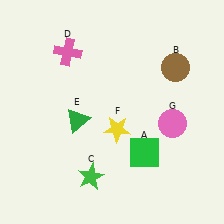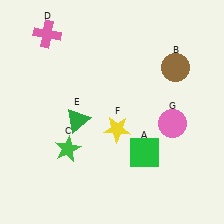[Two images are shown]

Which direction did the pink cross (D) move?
The pink cross (D) moved left.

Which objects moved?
The objects that moved are: the green star (C), the pink cross (D).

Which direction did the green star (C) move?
The green star (C) moved up.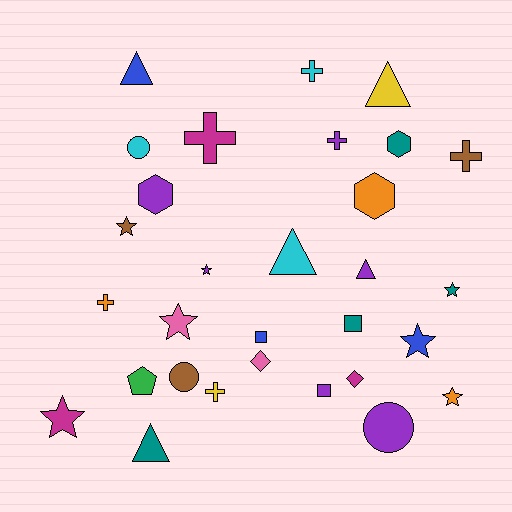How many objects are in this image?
There are 30 objects.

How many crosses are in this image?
There are 6 crosses.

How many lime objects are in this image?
There are no lime objects.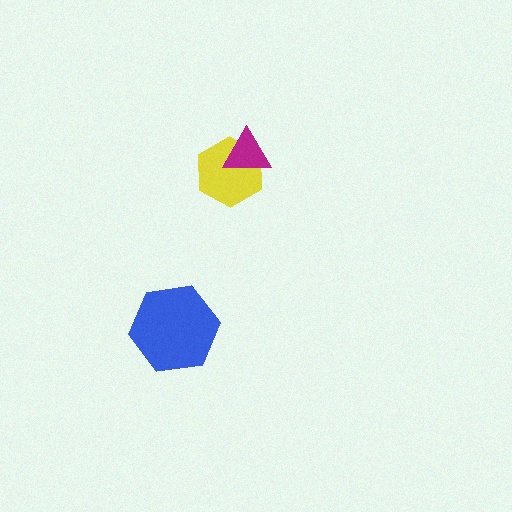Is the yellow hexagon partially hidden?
Yes, it is partially covered by another shape.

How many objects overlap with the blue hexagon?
0 objects overlap with the blue hexagon.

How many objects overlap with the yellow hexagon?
1 object overlaps with the yellow hexagon.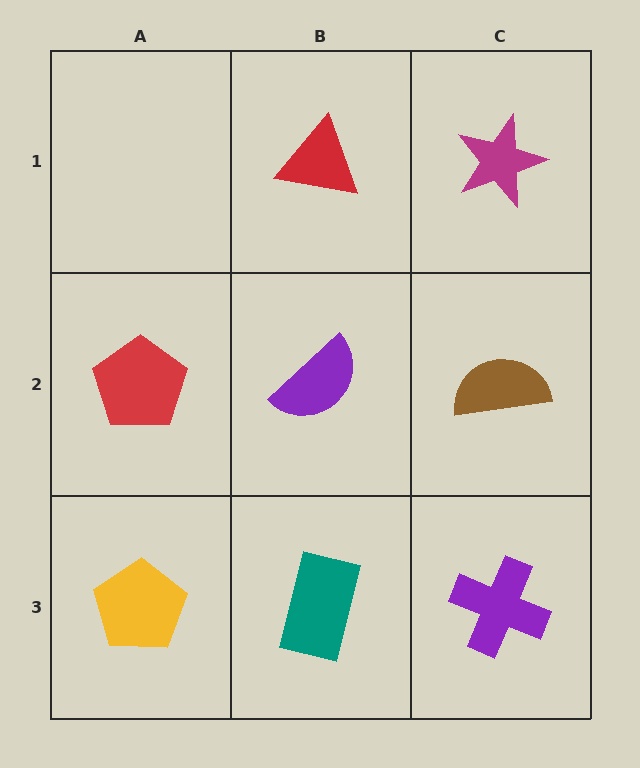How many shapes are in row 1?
2 shapes.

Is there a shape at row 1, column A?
No, that cell is empty.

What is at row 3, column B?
A teal rectangle.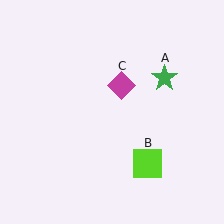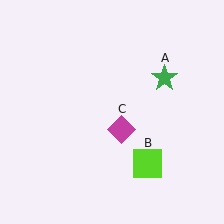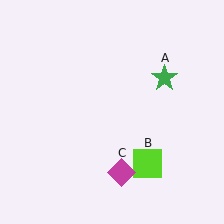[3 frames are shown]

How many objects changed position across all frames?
1 object changed position: magenta diamond (object C).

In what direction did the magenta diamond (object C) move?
The magenta diamond (object C) moved down.